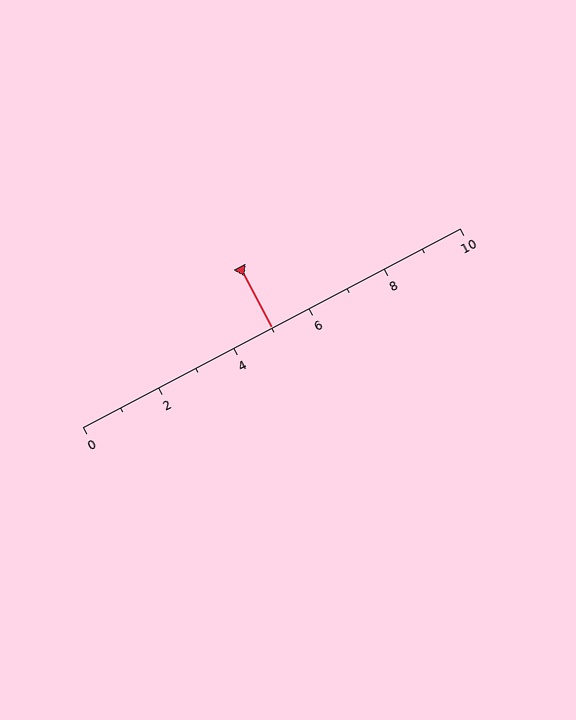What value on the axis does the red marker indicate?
The marker indicates approximately 5.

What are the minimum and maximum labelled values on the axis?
The axis runs from 0 to 10.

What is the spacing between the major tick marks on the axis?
The major ticks are spaced 2 apart.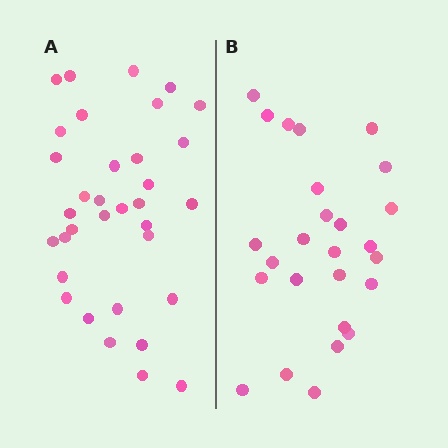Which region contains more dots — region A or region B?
Region A (the left region) has more dots.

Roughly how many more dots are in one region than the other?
Region A has roughly 8 or so more dots than region B.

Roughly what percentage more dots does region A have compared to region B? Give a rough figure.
About 30% more.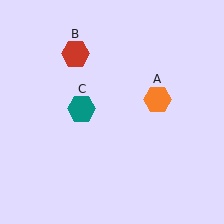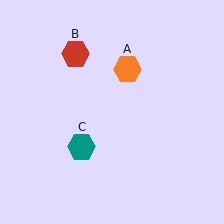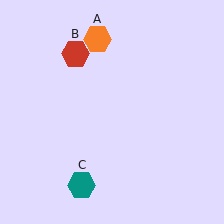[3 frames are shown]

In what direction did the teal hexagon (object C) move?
The teal hexagon (object C) moved down.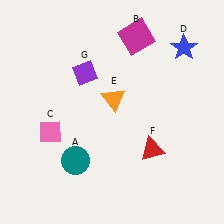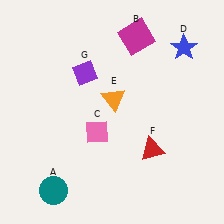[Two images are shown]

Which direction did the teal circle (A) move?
The teal circle (A) moved down.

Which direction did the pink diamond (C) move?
The pink diamond (C) moved right.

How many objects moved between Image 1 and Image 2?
2 objects moved between the two images.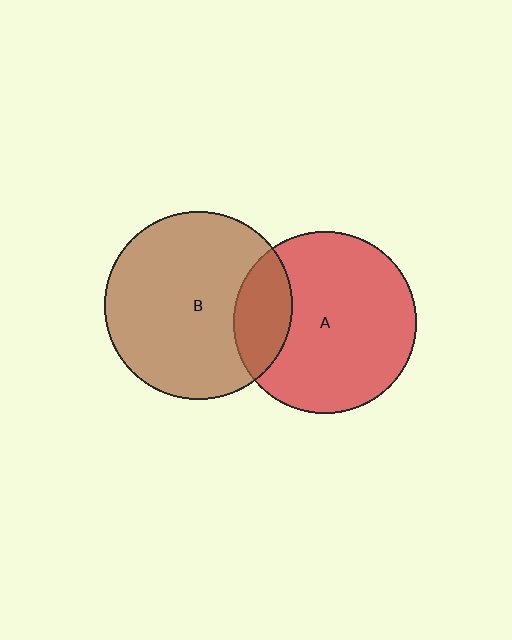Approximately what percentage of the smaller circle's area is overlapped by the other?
Approximately 20%.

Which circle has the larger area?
Circle B (brown).